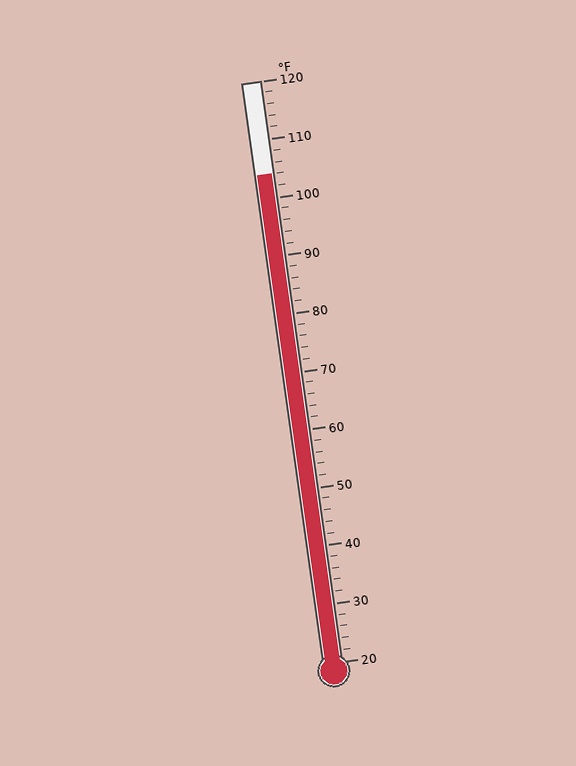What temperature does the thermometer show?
The thermometer shows approximately 104°F.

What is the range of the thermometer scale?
The thermometer scale ranges from 20°F to 120°F.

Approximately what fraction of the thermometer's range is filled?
The thermometer is filled to approximately 85% of its range.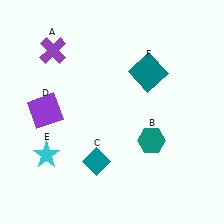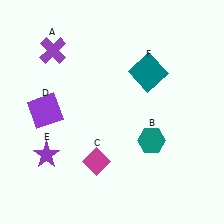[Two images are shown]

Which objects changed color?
C changed from teal to magenta. E changed from cyan to purple.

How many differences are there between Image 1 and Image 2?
There are 2 differences between the two images.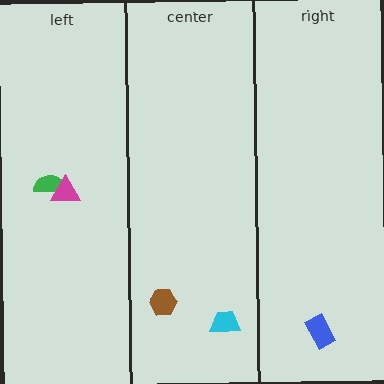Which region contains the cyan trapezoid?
The center region.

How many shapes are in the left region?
2.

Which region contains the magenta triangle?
The left region.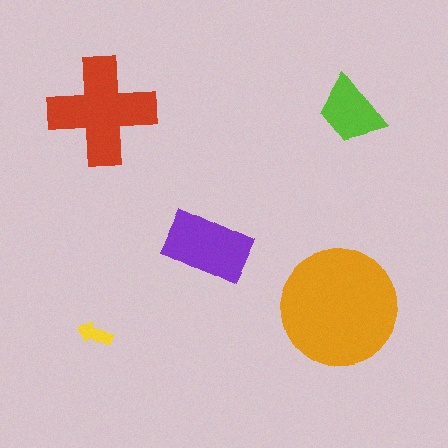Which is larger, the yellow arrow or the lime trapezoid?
The lime trapezoid.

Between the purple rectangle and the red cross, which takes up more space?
The red cross.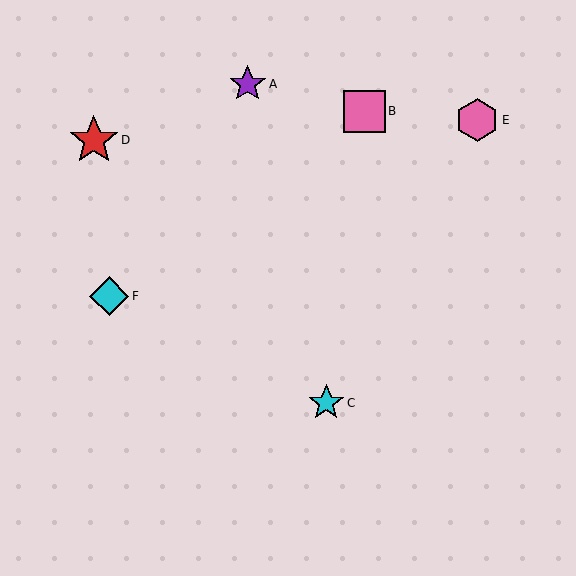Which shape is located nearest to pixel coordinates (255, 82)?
The purple star (labeled A) at (248, 84) is nearest to that location.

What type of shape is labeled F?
Shape F is a cyan diamond.